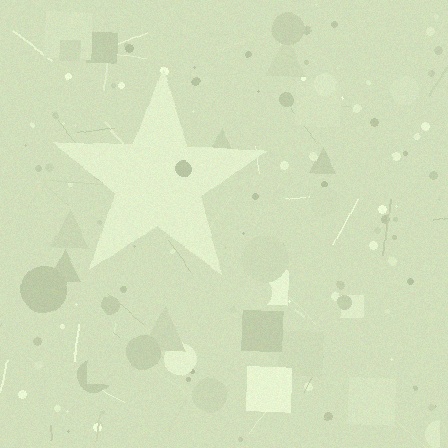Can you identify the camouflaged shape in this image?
The camouflaged shape is a star.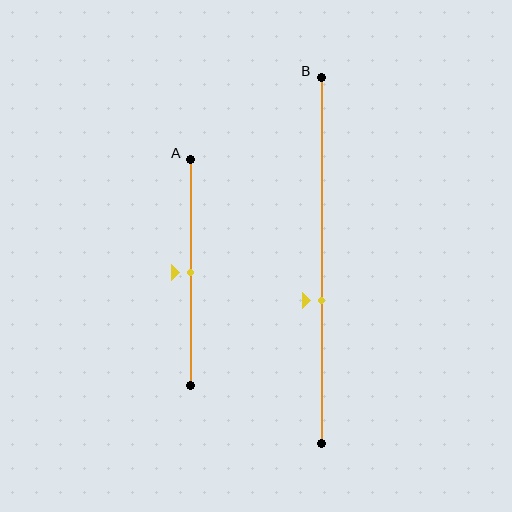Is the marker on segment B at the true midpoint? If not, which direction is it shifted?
No, the marker on segment B is shifted downward by about 11% of the segment length.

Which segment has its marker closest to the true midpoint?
Segment A has its marker closest to the true midpoint.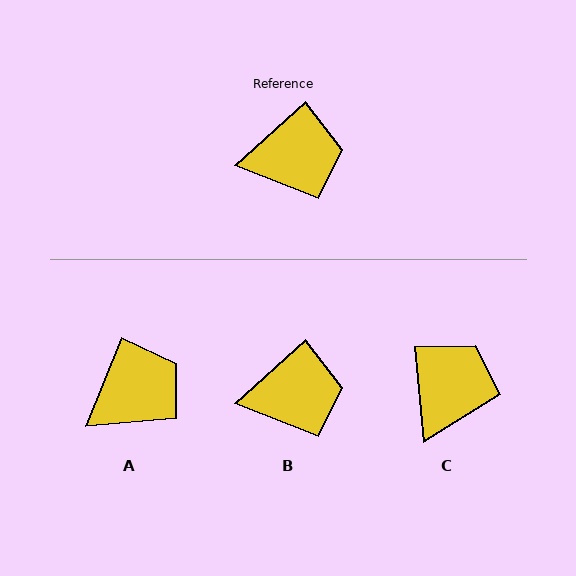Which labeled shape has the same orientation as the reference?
B.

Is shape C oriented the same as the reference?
No, it is off by about 53 degrees.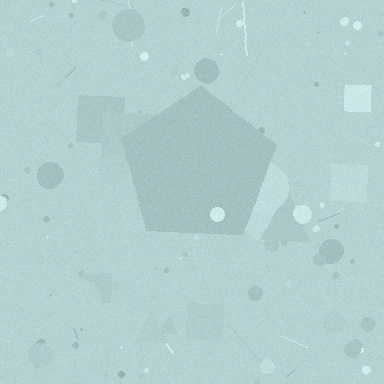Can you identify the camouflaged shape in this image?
The camouflaged shape is a pentagon.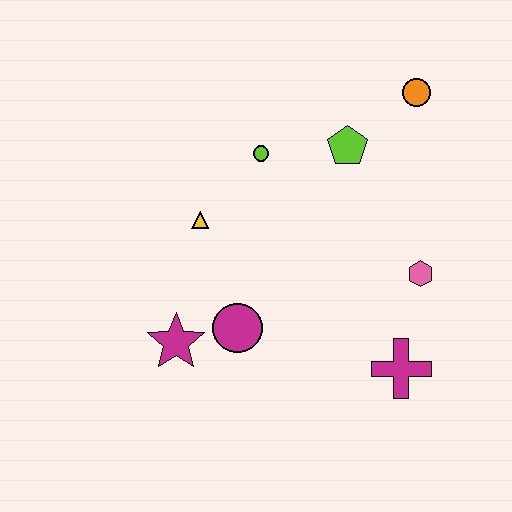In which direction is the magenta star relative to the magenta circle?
The magenta star is to the left of the magenta circle.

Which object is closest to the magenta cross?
The pink hexagon is closest to the magenta cross.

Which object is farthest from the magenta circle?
The orange circle is farthest from the magenta circle.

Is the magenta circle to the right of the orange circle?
No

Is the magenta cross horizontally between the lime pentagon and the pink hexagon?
Yes